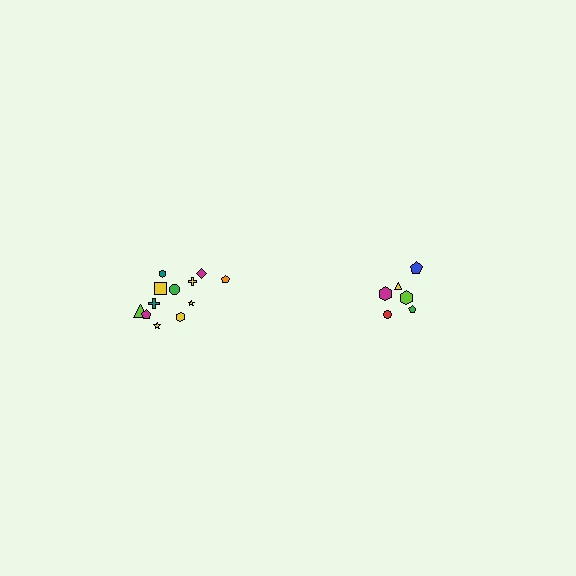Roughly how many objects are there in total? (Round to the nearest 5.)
Roughly 20 objects in total.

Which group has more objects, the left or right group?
The left group.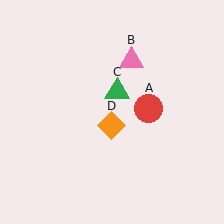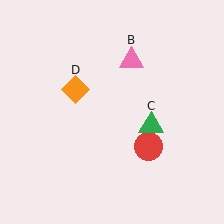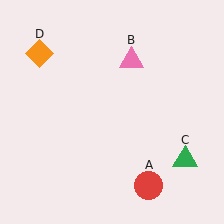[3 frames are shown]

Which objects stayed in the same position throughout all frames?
Pink triangle (object B) remained stationary.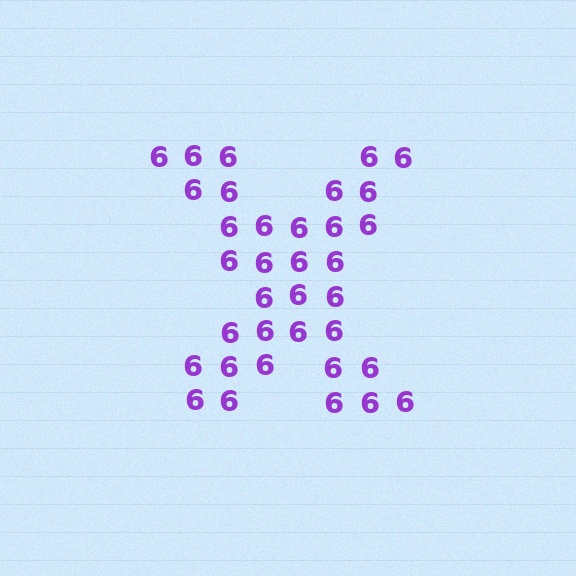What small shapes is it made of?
It is made of small digit 6's.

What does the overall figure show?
The overall figure shows the letter X.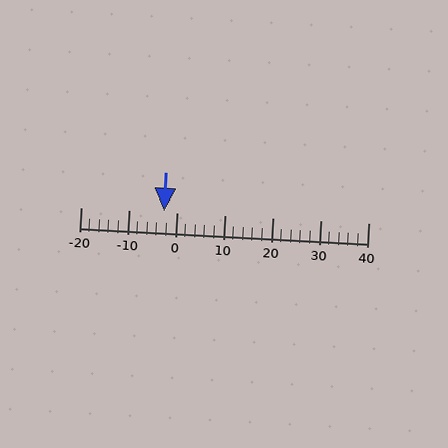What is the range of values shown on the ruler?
The ruler shows values from -20 to 40.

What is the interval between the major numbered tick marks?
The major tick marks are spaced 10 units apart.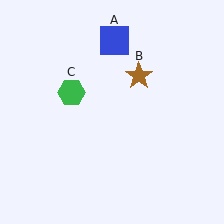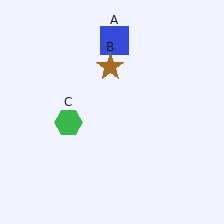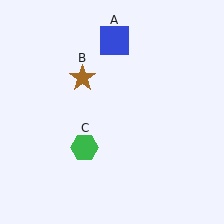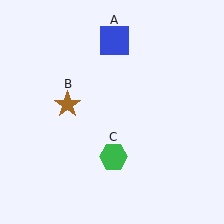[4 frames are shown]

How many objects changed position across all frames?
2 objects changed position: brown star (object B), green hexagon (object C).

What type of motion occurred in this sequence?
The brown star (object B), green hexagon (object C) rotated counterclockwise around the center of the scene.